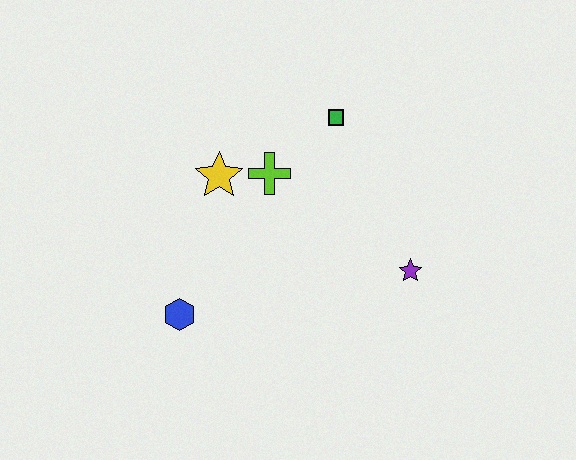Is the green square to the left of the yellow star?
No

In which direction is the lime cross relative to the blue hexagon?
The lime cross is above the blue hexagon.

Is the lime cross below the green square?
Yes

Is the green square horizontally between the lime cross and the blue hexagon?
No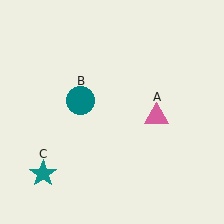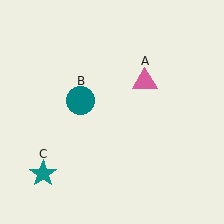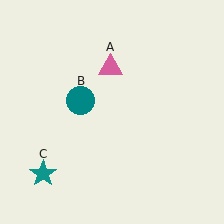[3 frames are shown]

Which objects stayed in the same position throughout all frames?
Teal circle (object B) and teal star (object C) remained stationary.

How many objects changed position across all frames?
1 object changed position: pink triangle (object A).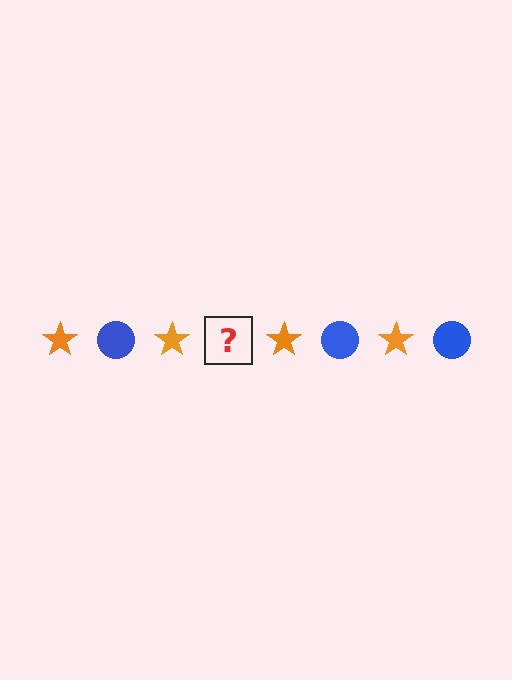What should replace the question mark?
The question mark should be replaced with a blue circle.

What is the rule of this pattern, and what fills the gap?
The rule is that the pattern alternates between orange star and blue circle. The gap should be filled with a blue circle.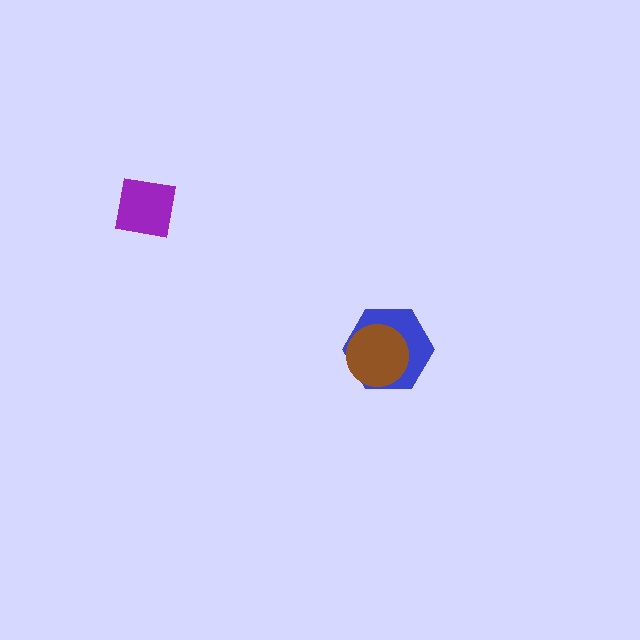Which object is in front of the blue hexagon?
The brown circle is in front of the blue hexagon.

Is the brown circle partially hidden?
No, no other shape covers it.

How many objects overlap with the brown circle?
1 object overlaps with the brown circle.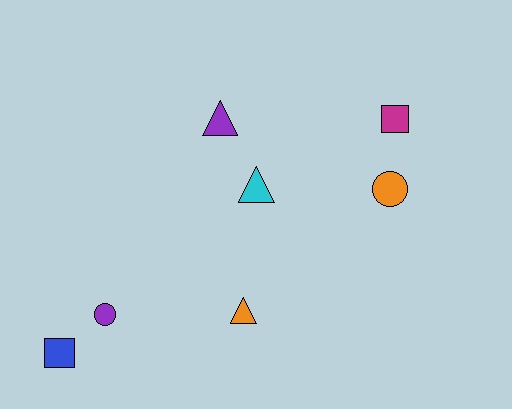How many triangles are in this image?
There are 3 triangles.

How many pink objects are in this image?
There are no pink objects.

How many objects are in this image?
There are 7 objects.